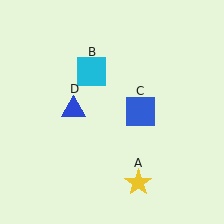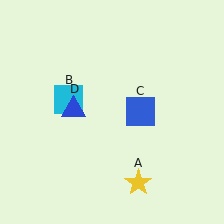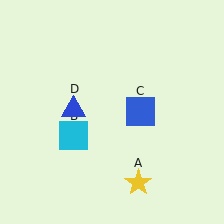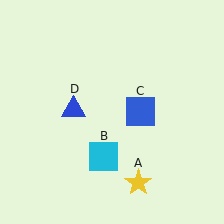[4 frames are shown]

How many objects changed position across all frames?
1 object changed position: cyan square (object B).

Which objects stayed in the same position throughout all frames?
Yellow star (object A) and blue square (object C) and blue triangle (object D) remained stationary.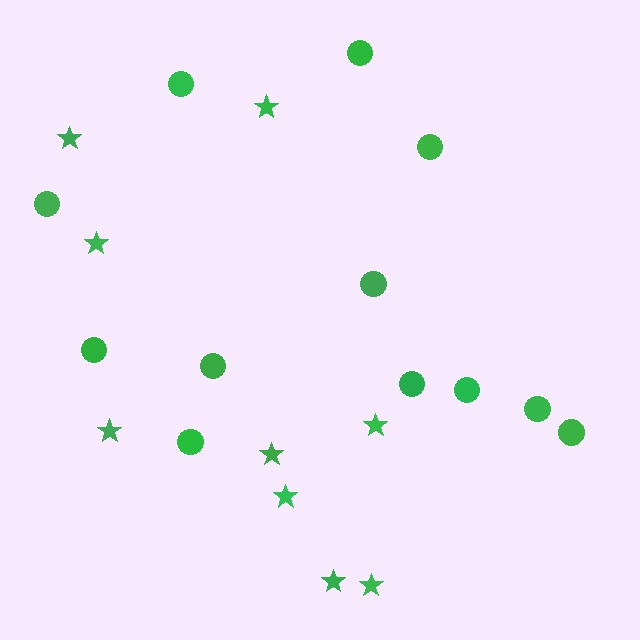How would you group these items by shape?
There are 2 groups: one group of circles (12) and one group of stars (9).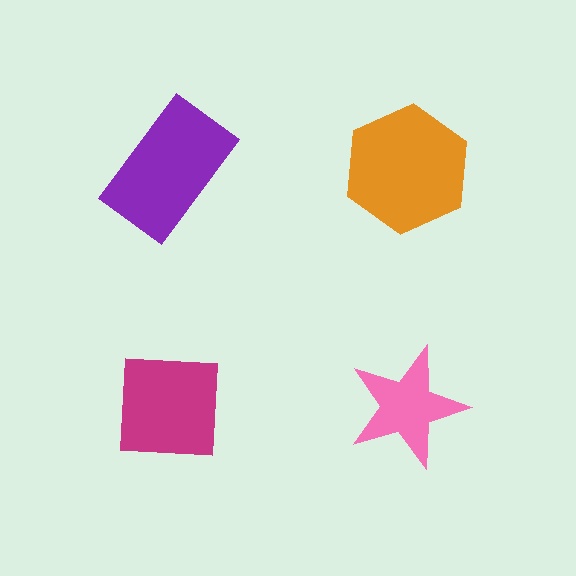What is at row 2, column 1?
A magenta square.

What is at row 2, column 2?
A pink star.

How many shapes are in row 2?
2 shapes.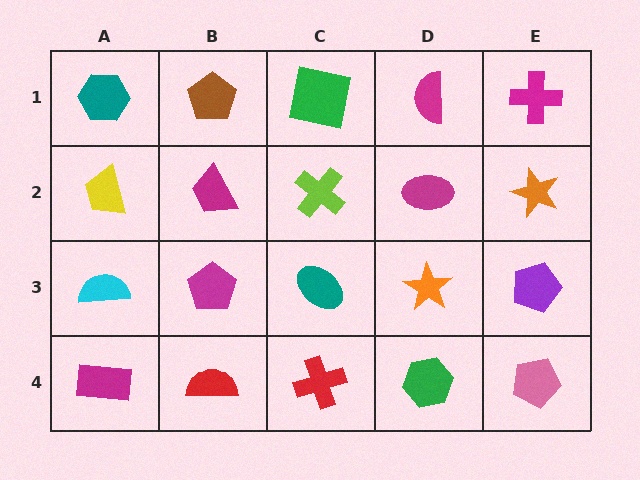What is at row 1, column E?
A magenta cross.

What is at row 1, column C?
A green square.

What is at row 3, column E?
A purple pentagon.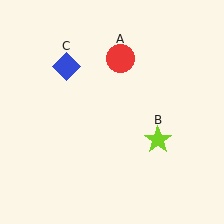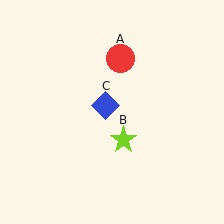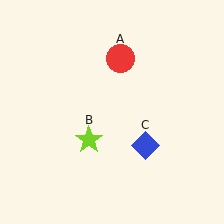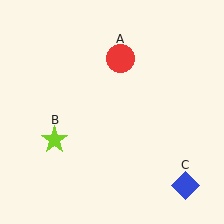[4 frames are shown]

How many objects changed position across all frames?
2 objects changed position: lime star (object B), blue diamond (object C).